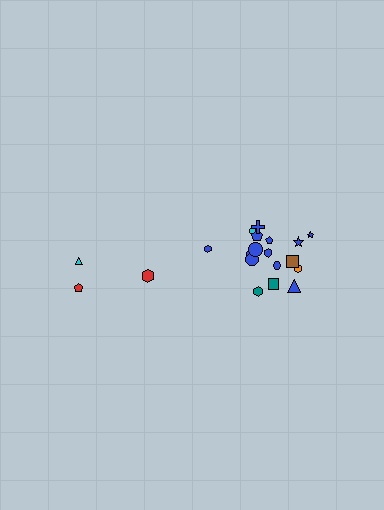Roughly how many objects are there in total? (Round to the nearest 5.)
Roughly 20 objects in total.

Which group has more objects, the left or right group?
The right group.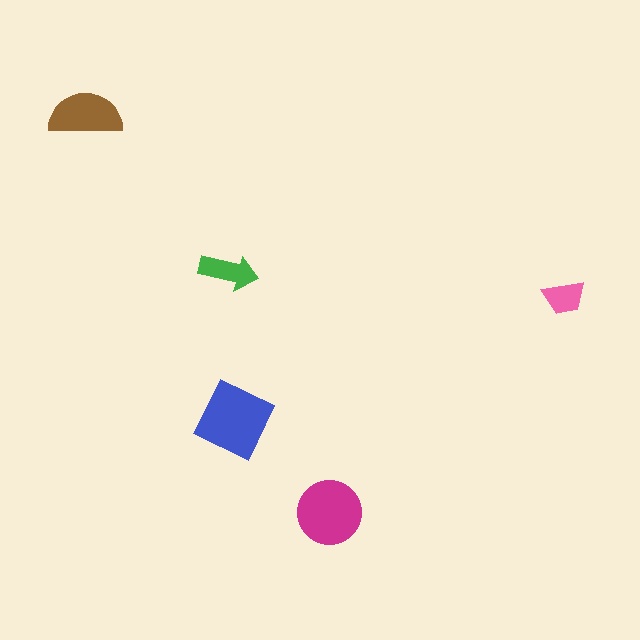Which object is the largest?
The blue square.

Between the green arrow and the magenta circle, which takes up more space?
The magenta circle.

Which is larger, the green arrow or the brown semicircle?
The brown semicircle.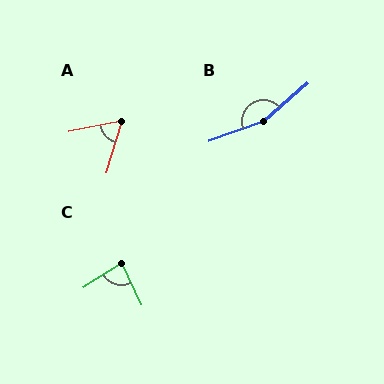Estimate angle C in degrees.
Approximately 83 degrees.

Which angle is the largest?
B, at approximately 159 degrees.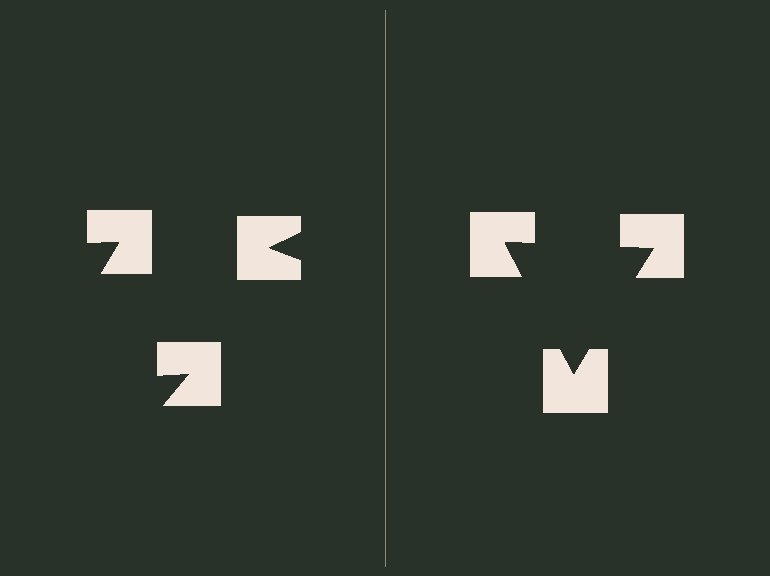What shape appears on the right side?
An illusory triangle.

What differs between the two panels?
The notched squares are positioned identically on both sides; only the wedge orientations differ. On the right they align to a triangle; on the left they are misaligned.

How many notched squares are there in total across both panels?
6 — 3 on each side.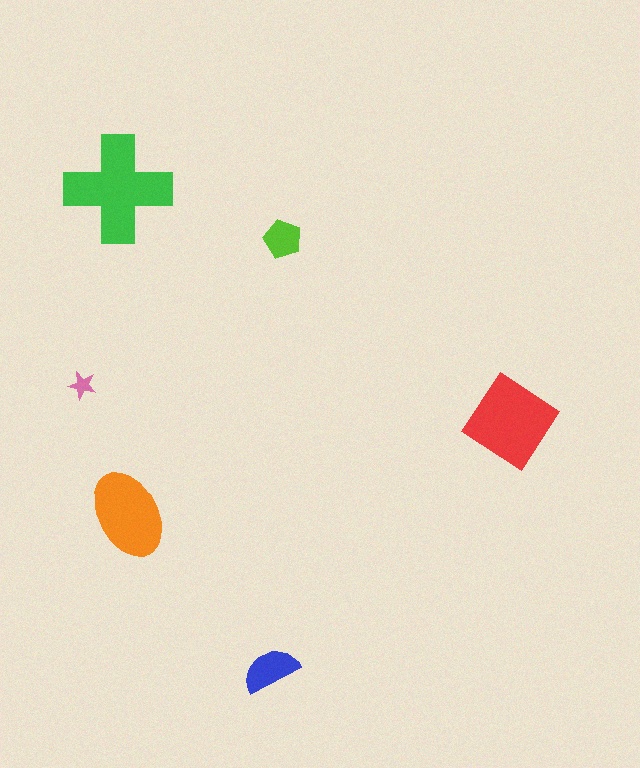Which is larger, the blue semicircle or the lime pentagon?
The blue semicircle.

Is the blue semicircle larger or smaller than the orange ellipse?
Smaller.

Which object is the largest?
The green cross.